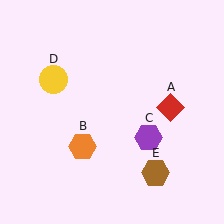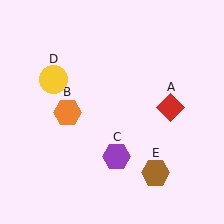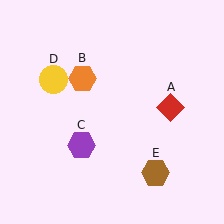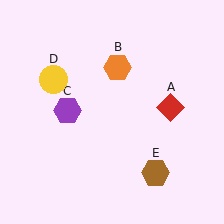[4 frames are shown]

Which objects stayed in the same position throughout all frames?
Red diamond (object A) and yellow circle (object D) and brown hexagon (object E) remained stationary.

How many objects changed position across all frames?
2 objects changed position: orange hexagon (object B), purple hexagon (object C).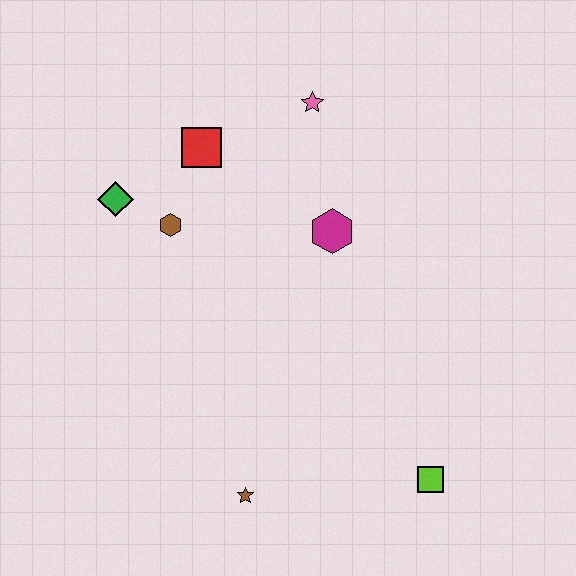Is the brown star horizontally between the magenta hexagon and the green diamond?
Yes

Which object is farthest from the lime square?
The green diamond is farthest from the lime square.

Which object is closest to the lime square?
The brown star is closest to the lime square.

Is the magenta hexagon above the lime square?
Yes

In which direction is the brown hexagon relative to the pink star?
The brown hexagon is to the left of the pink star.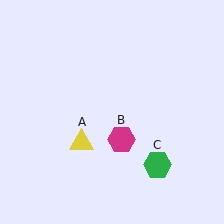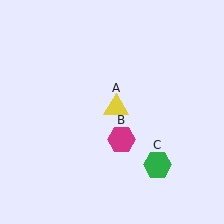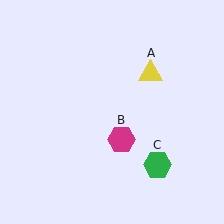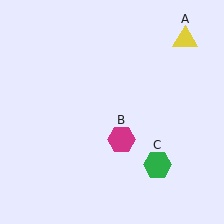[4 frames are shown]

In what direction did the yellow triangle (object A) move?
The yellow triangle (object A) moved up and to the right.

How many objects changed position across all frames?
1 object changed position: yellow triangle (object A).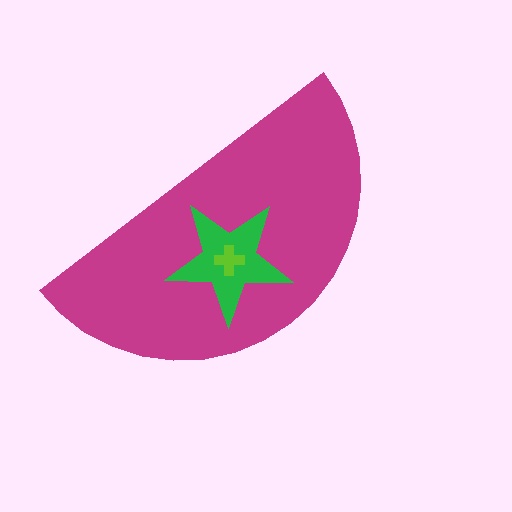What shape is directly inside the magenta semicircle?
The green star.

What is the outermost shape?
The magenta semicircle.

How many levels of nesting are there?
3.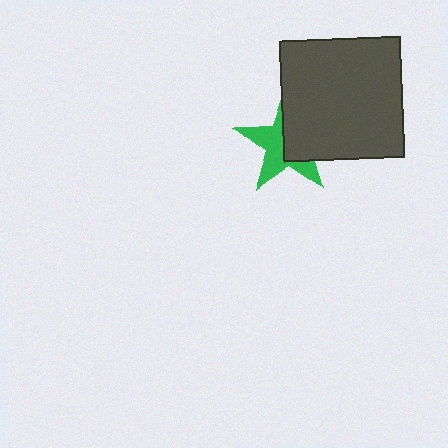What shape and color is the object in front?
The object in front is a dark gray square.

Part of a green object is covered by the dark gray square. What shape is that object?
It is a star.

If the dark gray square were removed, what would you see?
You would see the complete green star.